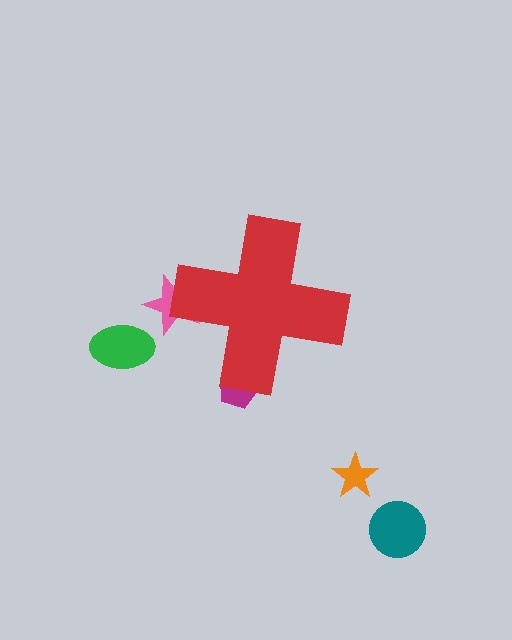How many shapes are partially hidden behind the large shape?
2 shapes are partially hidden.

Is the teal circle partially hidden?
No, the teal circle is fully visible.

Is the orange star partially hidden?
No, the orange star is fully visible.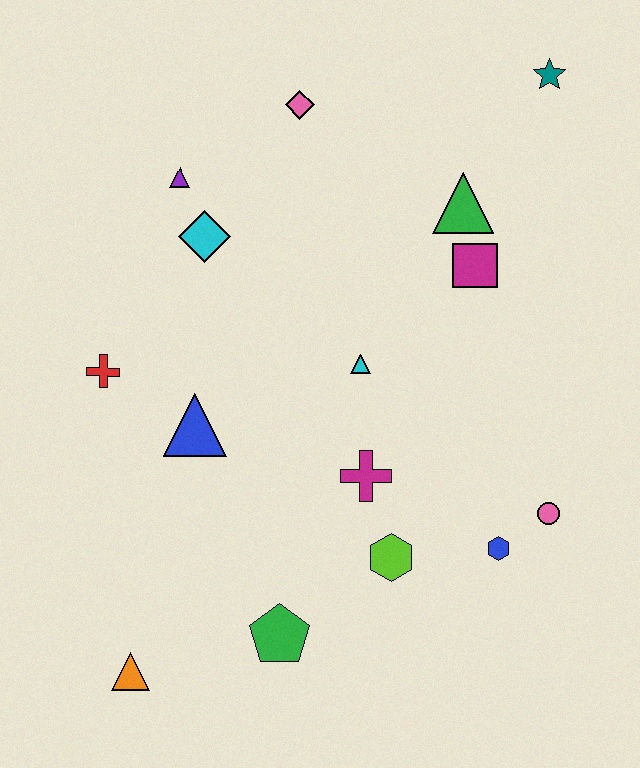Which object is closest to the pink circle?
The blue hexagon is closest to the pink circle.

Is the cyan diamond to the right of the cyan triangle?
No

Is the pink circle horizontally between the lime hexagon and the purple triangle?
No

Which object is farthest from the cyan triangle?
The orange triangle is farthest from the cyan triangle.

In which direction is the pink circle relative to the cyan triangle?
The pink circle is to the right of the cyan triangle.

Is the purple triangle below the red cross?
No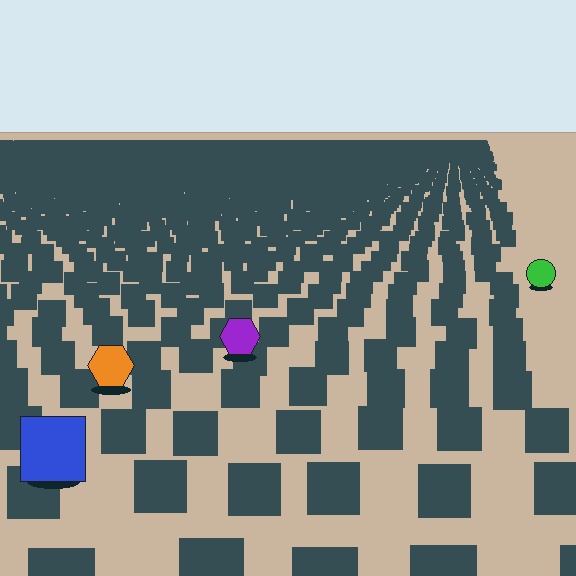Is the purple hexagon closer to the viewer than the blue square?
No. The blue square is closer — you can tell from the texture gradient: the ground texture is coarser near it.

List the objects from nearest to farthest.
From nearest to farthest: the blue square, the orange hexagon, the purple hexagon, the green circle.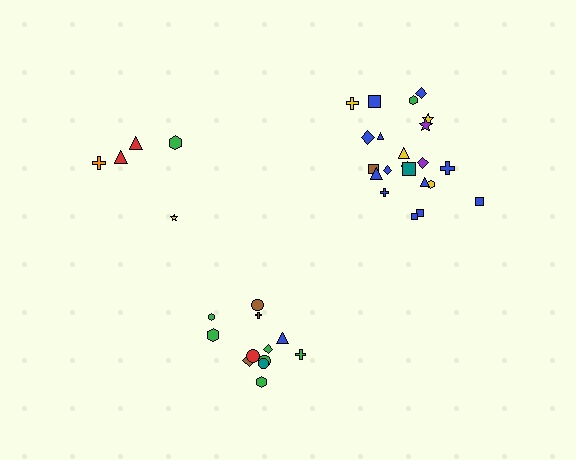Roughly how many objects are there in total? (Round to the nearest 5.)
Roughly 40 objects in total.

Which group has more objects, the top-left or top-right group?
The top-right group.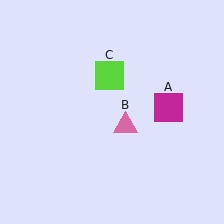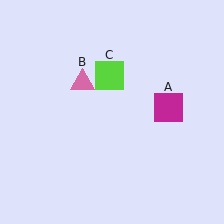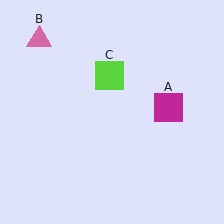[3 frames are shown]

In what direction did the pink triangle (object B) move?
The pink triangle (object B) moved up and to the left.